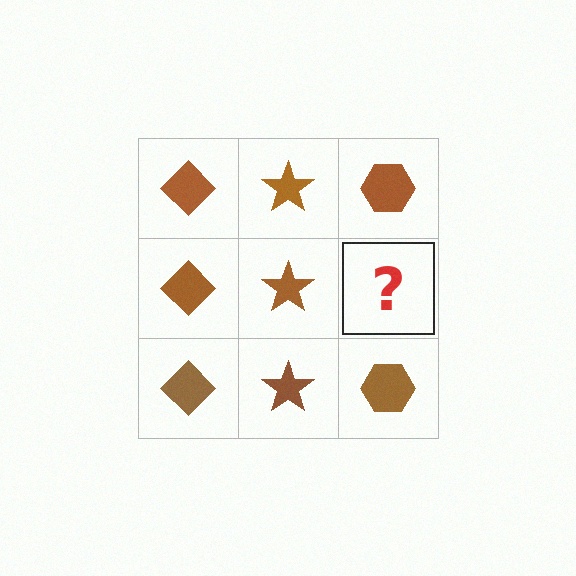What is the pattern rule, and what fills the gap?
The rule is that each column has a consistent shape. The gap should be filled with a brown hexagon.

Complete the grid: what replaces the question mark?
The question mark should be replaced with a brown hexagon.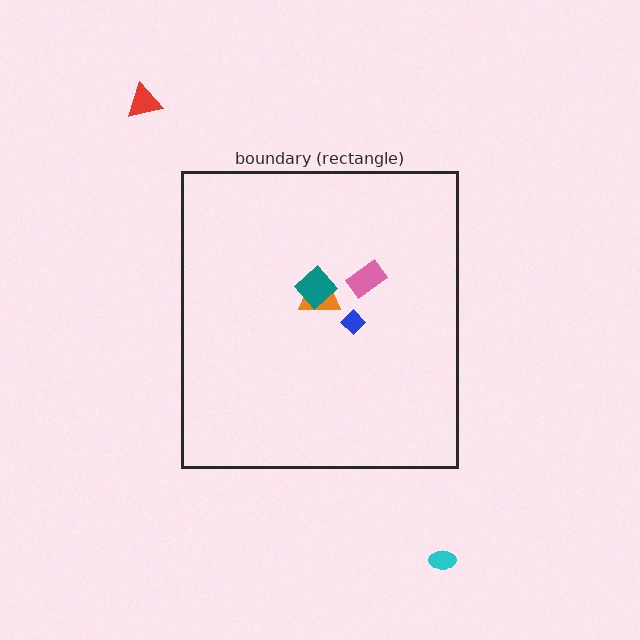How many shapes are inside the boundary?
4 inside, 2 outside.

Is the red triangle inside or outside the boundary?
Outside.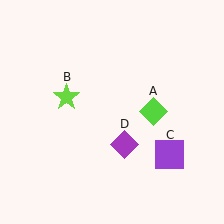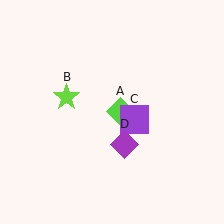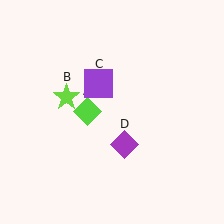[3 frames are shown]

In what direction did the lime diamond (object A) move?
The lime diamond (object A) moved left.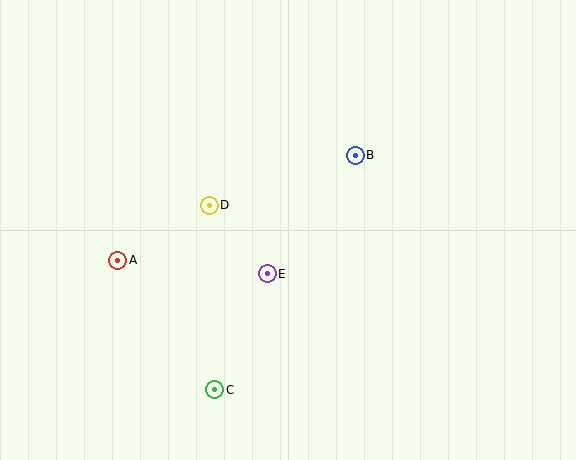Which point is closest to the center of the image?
Point E at (267, 274) is closest to the center.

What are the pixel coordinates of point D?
Point D is at (209, 205).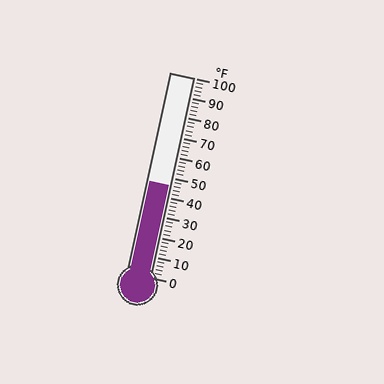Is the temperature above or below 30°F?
The temperature is above 30°F.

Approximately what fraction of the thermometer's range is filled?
The thermometer is filled to approximately 45% of its range.